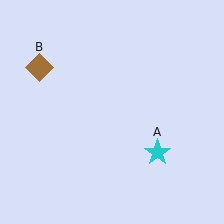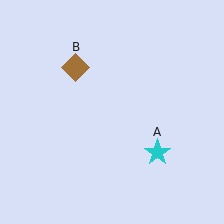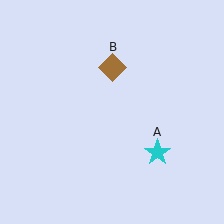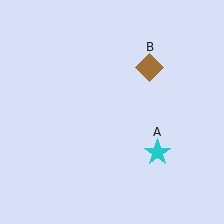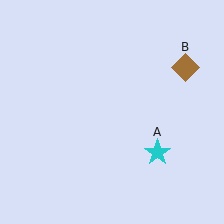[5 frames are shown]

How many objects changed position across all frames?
1 object changed position: brown diamond (object B).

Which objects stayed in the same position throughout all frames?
Cyan star (object A) remained stationary.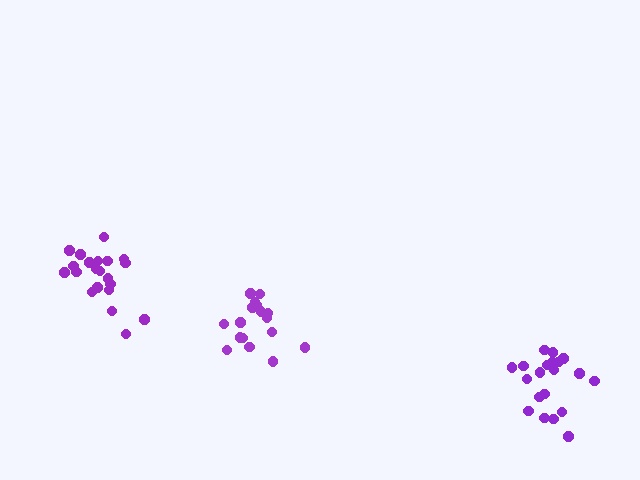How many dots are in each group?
Group 1: 17 dots, Group 2: 21 dots, Group 3: 20 dots (58 total).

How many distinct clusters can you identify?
There are 3 distinct clusters.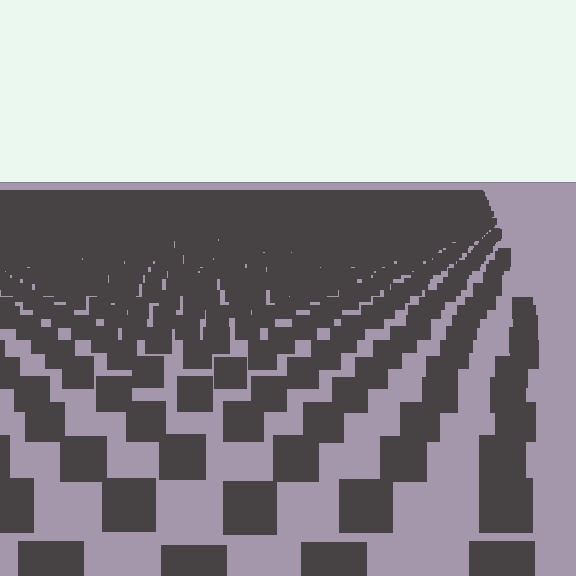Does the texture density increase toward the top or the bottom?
Density increases toward the top.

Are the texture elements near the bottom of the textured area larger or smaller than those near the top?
Larger. Near the bottom, elements are closer to the viewer and appear at a bigger on-screen size.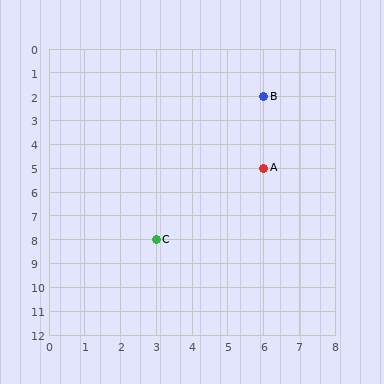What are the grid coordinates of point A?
Point A is at grid coordinates (6, 5).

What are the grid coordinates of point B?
Point B is at grid coordinates (6, 2).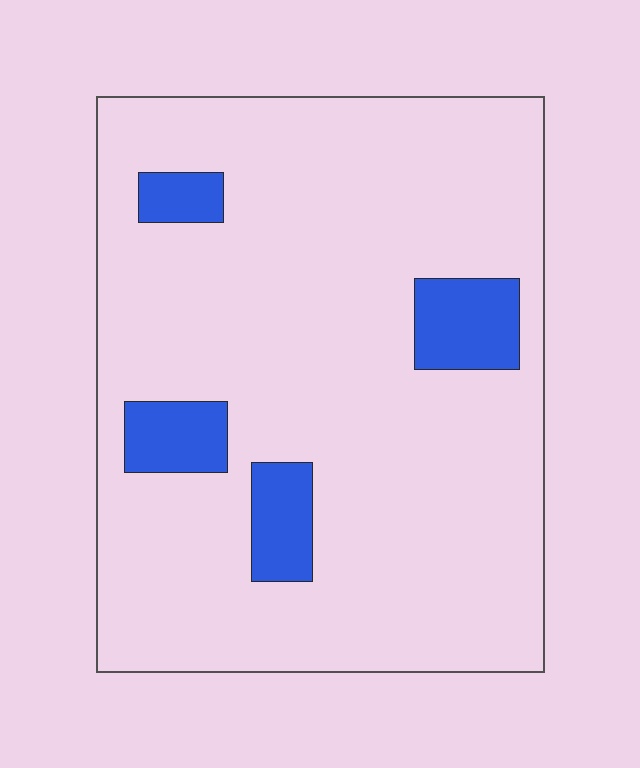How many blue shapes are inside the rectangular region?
4.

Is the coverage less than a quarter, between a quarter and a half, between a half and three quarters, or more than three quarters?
Less than a quarter.